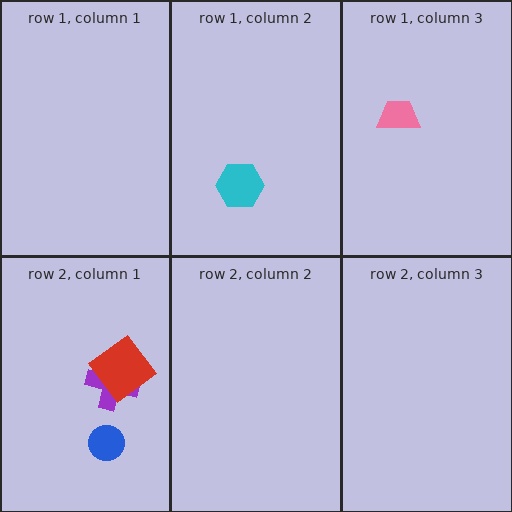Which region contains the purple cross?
The row 2, column 1 region.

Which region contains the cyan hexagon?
The row 1, column 2 region.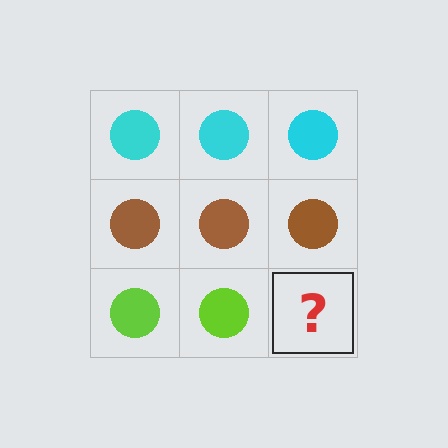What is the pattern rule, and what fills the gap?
The rule is that each row has a consistent color. The gap should be filled with a lime circle.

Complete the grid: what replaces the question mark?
The question mark should be replaced with a lime circle.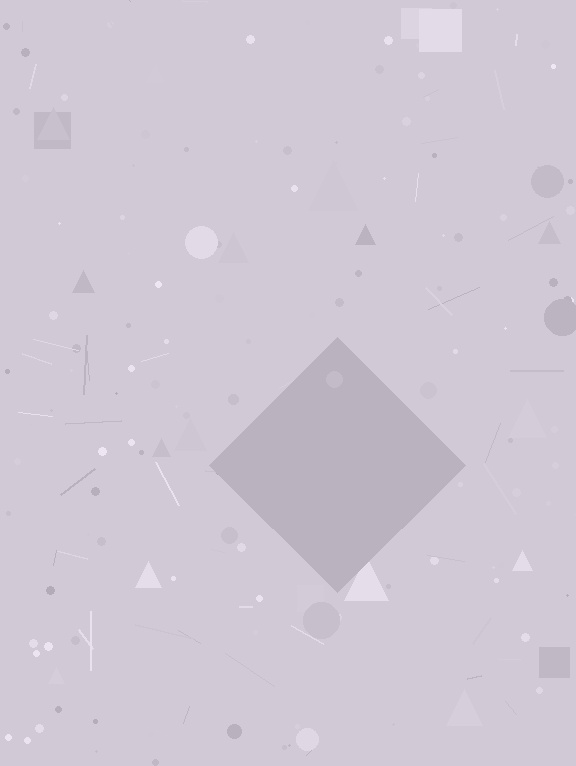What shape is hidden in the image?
A diamond is hidden in the image.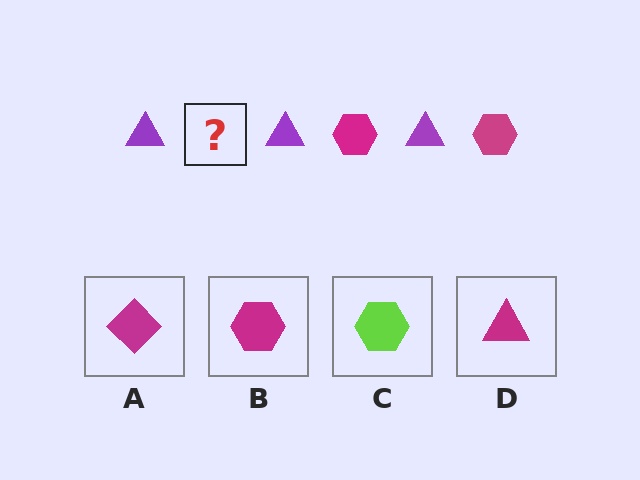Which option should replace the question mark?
Option B.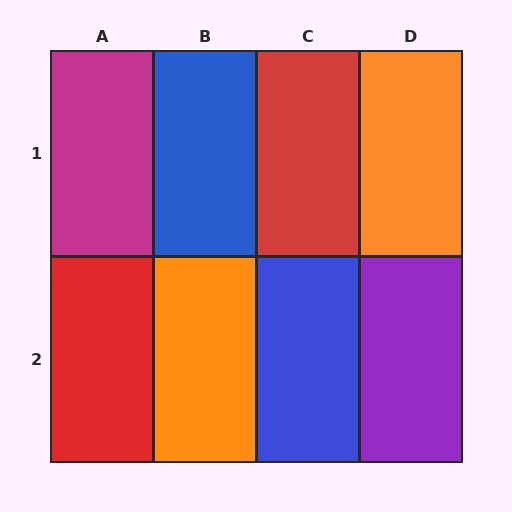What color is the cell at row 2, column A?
Red.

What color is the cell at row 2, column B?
Orange.